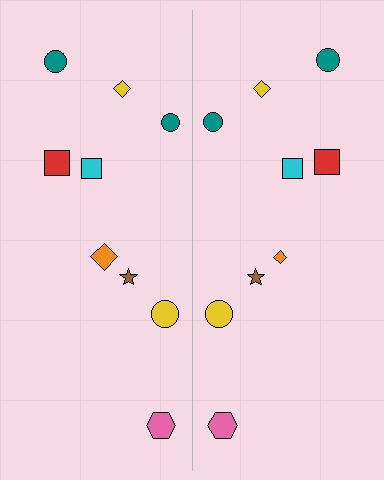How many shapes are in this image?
There are 18 shapes in this image.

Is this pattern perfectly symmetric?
No, the pattern is not perfectly symmetric. The orange diamond on the right side has a different size than its mirror counterpart.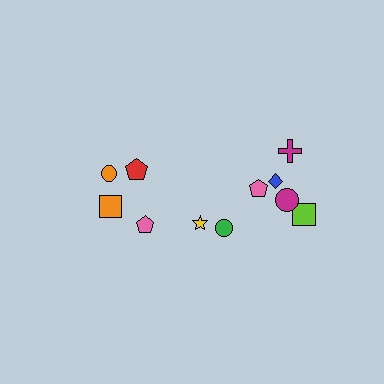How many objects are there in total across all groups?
There are 11 objects.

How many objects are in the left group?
There are 4 objects.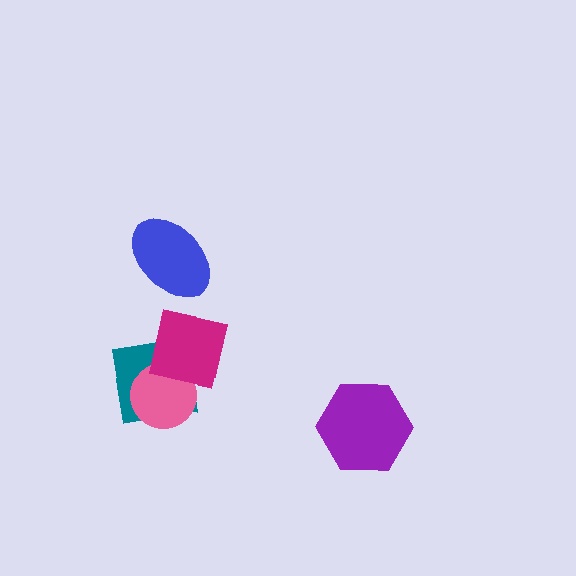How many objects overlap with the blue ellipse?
0 objects overlap with the blue ellipse.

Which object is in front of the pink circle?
The magenta square is in front of the pink circle.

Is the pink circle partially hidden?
Yes, it is partially covered by another shape.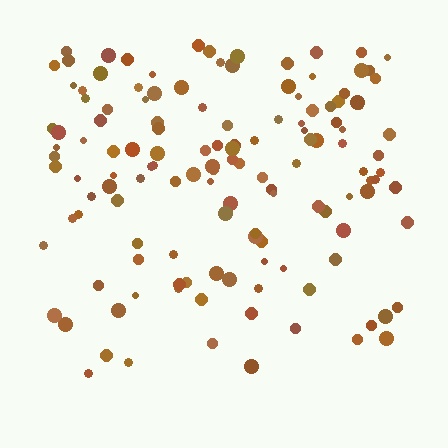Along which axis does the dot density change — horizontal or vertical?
Vertical.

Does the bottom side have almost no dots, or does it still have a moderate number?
Still a moderate number, just noticeably fewer than the top.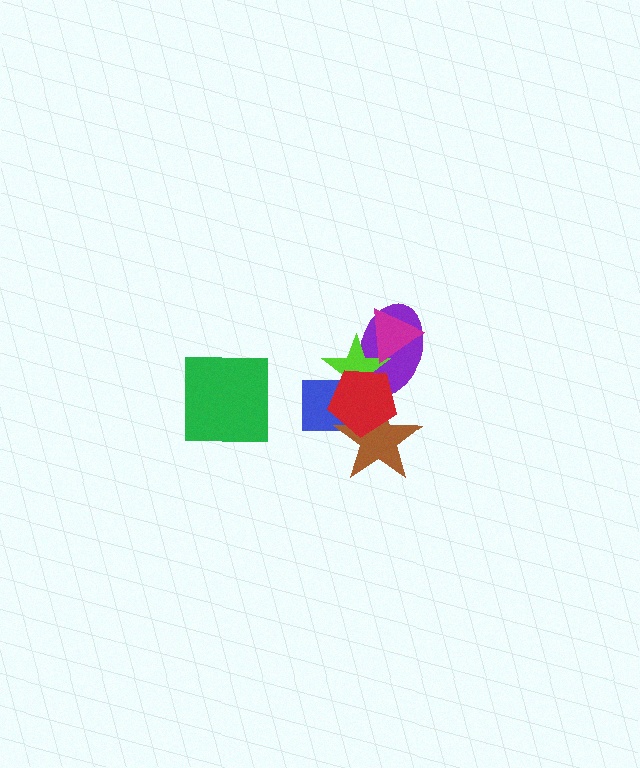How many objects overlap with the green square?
0 objects overlap with the green square.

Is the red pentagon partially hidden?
No, no other shape covers it.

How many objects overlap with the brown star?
3 objects overlap with the brown star.